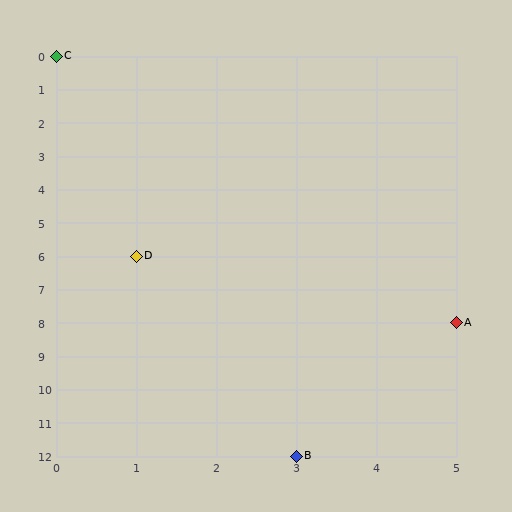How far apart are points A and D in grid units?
Points A and D are 4 columns and 2 rows apart (about 4.5 grid units diagonally).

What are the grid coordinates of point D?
Point D is at grid coordinates (1, 6).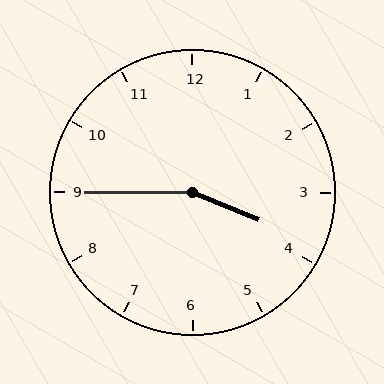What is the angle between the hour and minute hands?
Approximately 158 degrees.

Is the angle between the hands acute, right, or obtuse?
It is obtuse.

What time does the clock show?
3:45.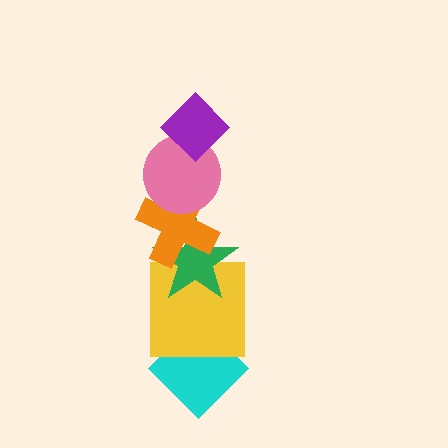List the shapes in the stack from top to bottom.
From top to bottom: the purple diamond, the pink circle, the orange cross, the green star, the yellow square, the cyan diamond.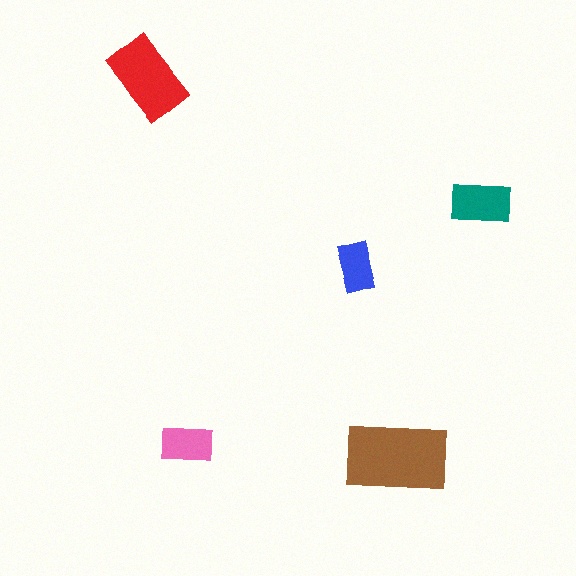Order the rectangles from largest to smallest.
the brown one, the red one, the teal one, the pink one, the blue one.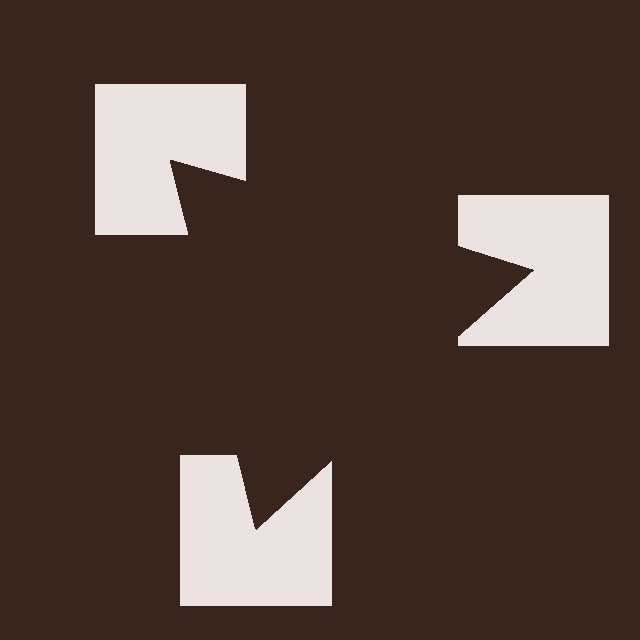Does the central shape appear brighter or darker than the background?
It typically appears slightly darker than the background, even though no actual brightness change is drawn.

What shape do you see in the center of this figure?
An illusory triangle — its edges are inferred from the aligned wedge cuts in the notched squares, not physically drawn.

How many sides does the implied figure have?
3 sides.